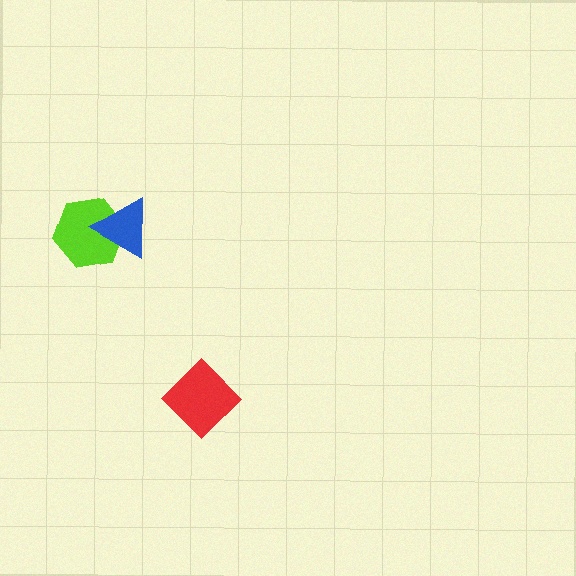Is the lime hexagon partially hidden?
Yes, it is partially covered by another shape.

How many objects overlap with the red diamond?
0 objects overlap with the red diamond.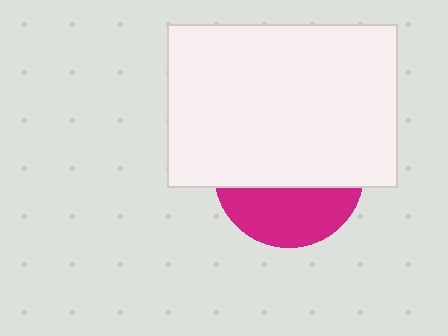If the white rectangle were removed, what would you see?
You would see the complete magenta circle.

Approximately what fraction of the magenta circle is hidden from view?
Roughly 62% of the magenta circle is hidden behind the white rectangle.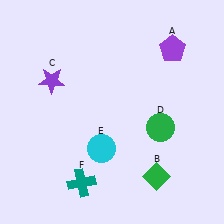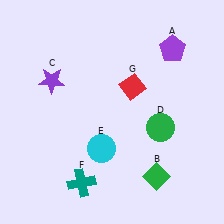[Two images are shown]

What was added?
A red diamond (G) was added in Image 2.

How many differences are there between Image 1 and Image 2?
There is 1 difference between the two images.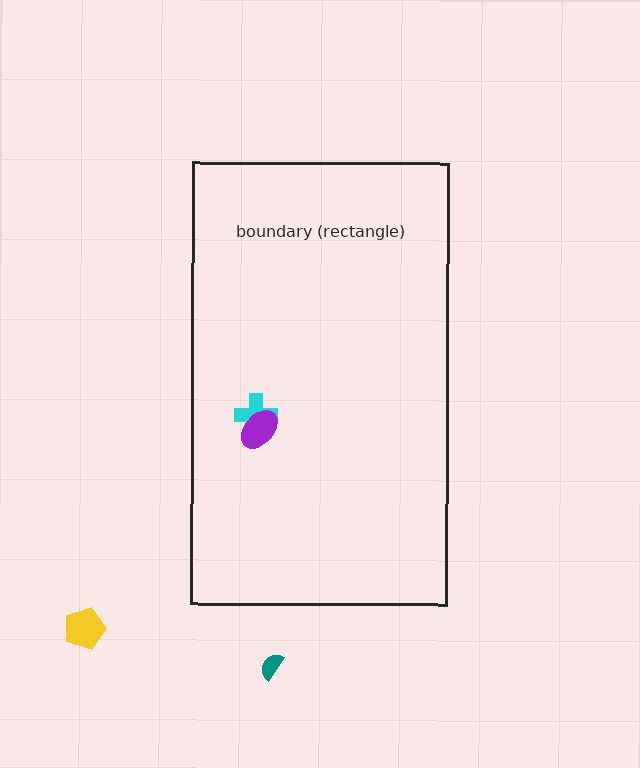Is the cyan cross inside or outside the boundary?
Inside.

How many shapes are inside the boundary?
2 inside, 2 outside.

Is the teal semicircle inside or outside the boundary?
Outside.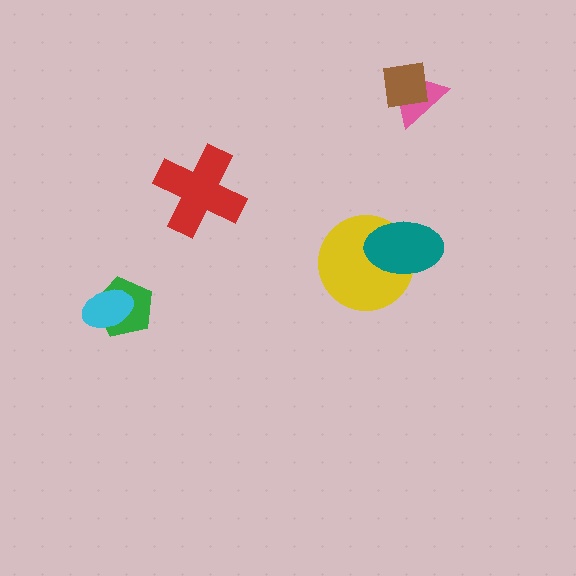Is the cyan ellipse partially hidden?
No, no other shape covers it.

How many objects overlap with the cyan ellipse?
1 object overlaps with the cyan ellipse.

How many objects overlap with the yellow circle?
1 object overlaps with the yellow circle.